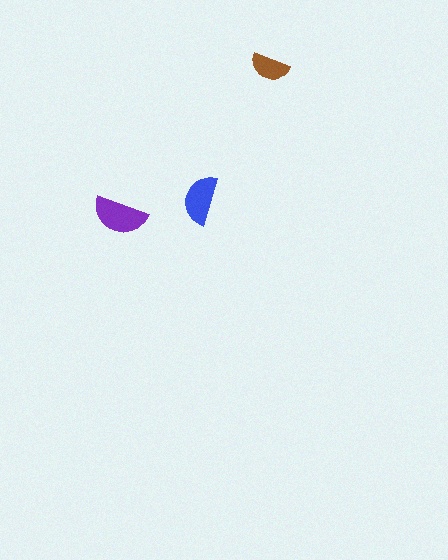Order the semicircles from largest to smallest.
the purple one, the blue one, the brown one.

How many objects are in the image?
There are 3 objects in the image.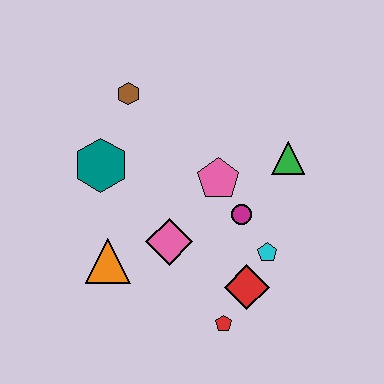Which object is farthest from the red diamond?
The brown hexagon is farthest from the red diamond.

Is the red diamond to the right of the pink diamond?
Yes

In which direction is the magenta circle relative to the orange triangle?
The magenta circle is to the right of the orange triangle.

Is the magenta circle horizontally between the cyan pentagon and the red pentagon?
Yes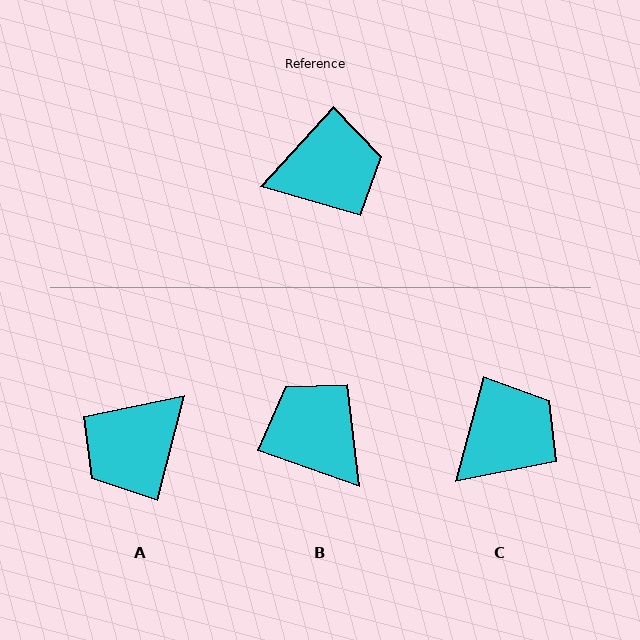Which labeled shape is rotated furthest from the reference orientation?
A, about 152 degrees away.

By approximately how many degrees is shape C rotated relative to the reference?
Approximately 27 degrees counter-clockwise.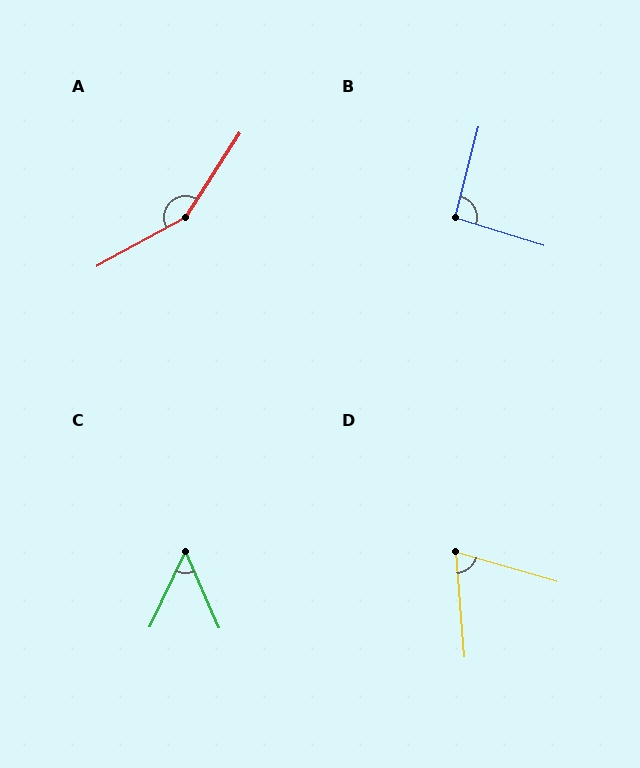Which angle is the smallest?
C, at approximately 49 degrees.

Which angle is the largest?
A, at approximately 151 degrees.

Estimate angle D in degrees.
Approximately 69 degrees.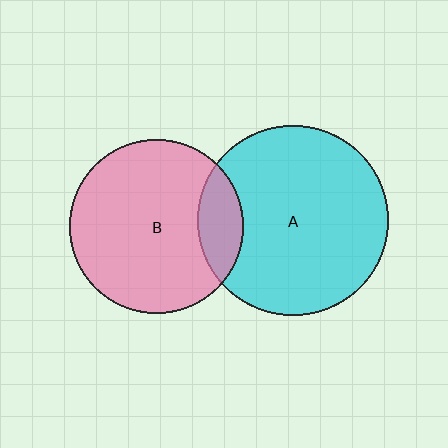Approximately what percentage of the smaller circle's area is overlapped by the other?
Approximately 15%.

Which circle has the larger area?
Circle A (cyan).